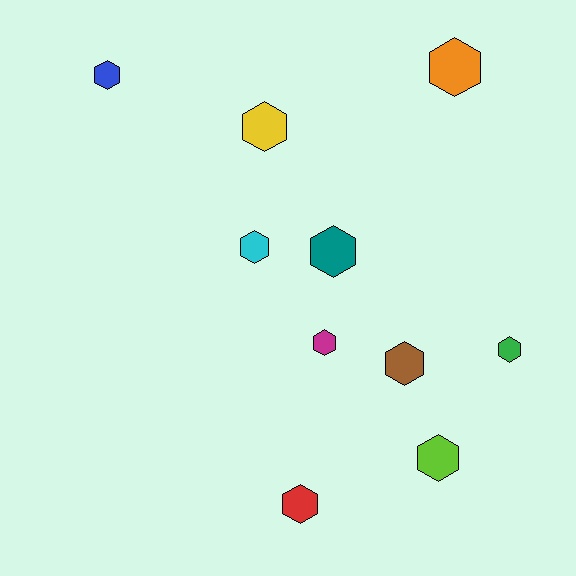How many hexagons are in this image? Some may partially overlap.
There are 10 hexagons.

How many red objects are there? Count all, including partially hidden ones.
There is 1 red object.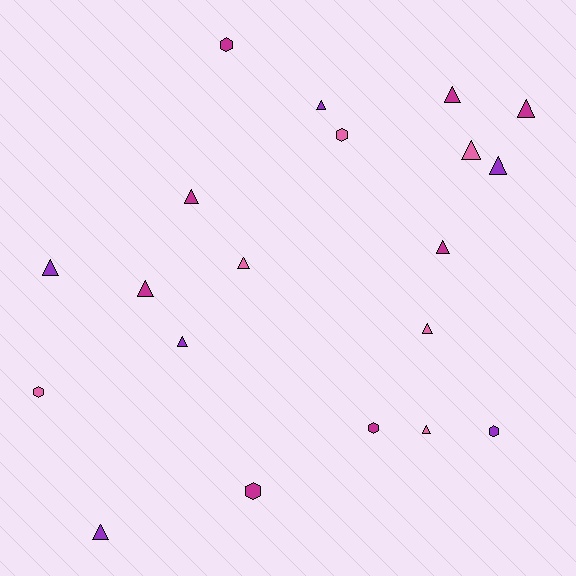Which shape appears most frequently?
Triangle, with 14 objects.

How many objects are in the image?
There are 20 objects.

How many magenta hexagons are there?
There are 3 magenta hexagons.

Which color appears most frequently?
Magenta, with 8 objects.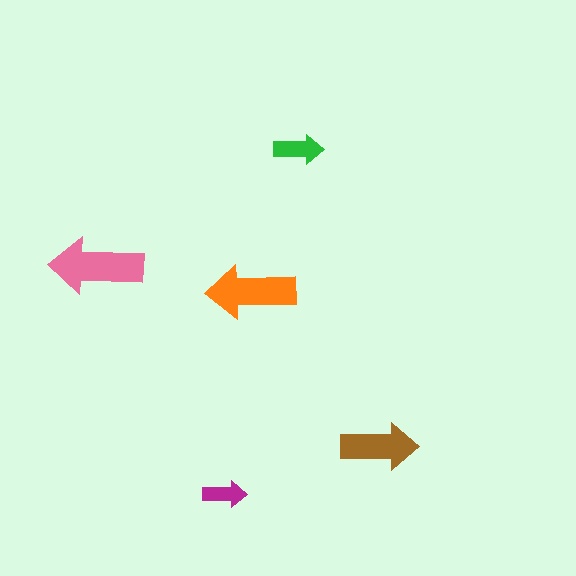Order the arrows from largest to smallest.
the pink one, the orange one, the brown one, the green one, the magenta one.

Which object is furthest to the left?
The pink arrow is leftmost.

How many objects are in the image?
There are 5 objects in the image.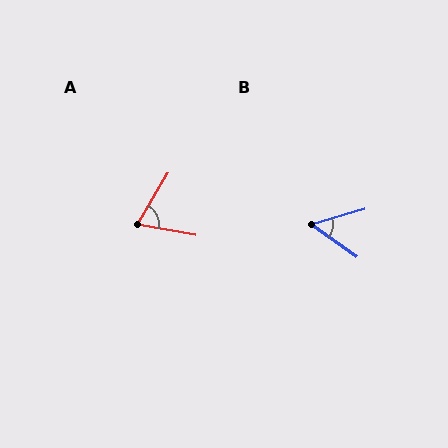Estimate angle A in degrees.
Approximately 70 degrees.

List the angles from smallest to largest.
B (52°), A (70°).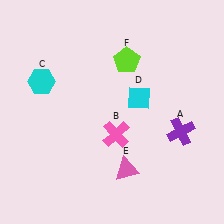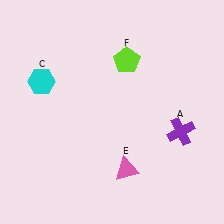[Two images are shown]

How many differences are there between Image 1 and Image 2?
There are 2 differences between the two images.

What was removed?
The pink cross (B), the cyan diamond (D) were removed in Image 2.